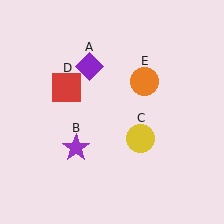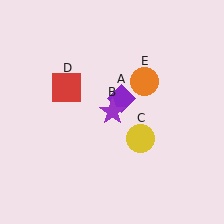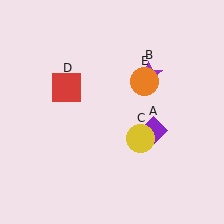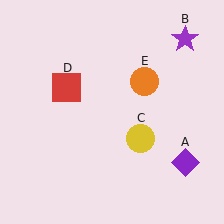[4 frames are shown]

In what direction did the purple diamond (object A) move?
The purple diamond (object A) moved down and to the right.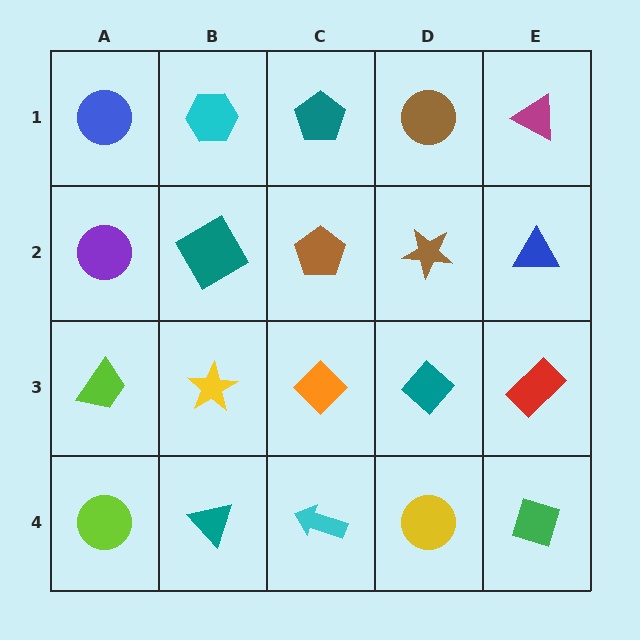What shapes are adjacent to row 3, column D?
A brown star (row 2, column D), a yellow circle (row 4, column D), an orange diamond (row 3, column C), a red rectangle (row 3, column E).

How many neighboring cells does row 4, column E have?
2.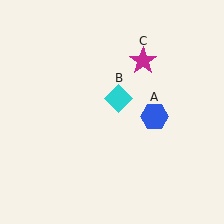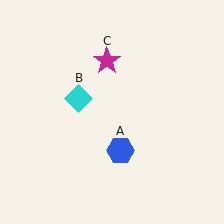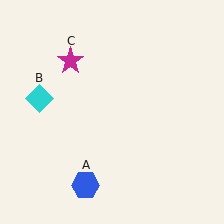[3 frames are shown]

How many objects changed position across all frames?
3 objects changed position: blue hexagon (object A), cyan diamond (object B), magenta star (object C).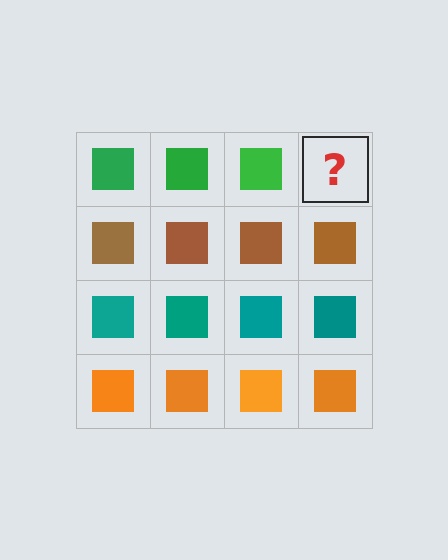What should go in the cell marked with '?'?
The missing cell should contain a green square.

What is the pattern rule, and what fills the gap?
The rule is that each row has a consistent color. The gap should be filled with a green square.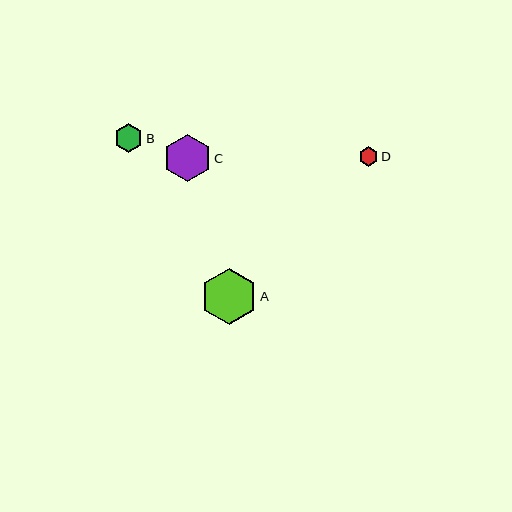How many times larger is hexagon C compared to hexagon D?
Hexagon C is approximately 2.5 times the size of hexagon D.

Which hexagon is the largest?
Hexagon A is the largest with a size of approximately 56 pixels.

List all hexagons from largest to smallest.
From largest to smallest: A, C, B, D.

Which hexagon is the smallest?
Hexagon D is the smallest with a size of approximately 19 pixels.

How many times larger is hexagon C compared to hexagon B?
Hexagon C is approximately 1.7 times the size of hexagon B.